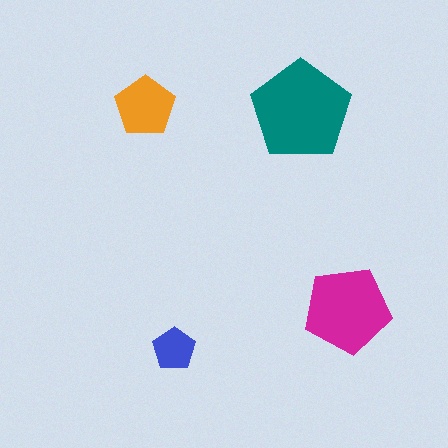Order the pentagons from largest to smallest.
the teal one, the magenta one, the orange one, the blue one.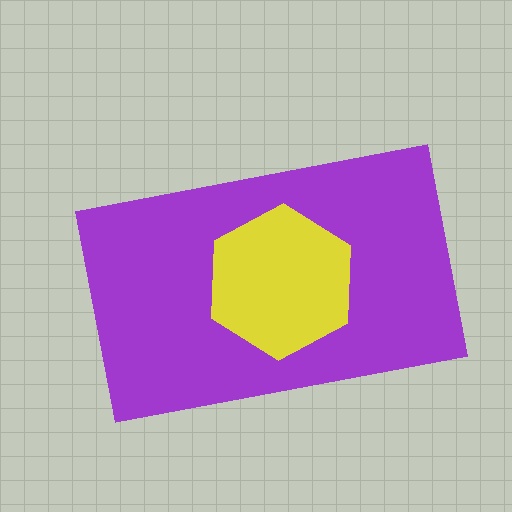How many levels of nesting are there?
2.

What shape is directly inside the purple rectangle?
The yellow hexagon.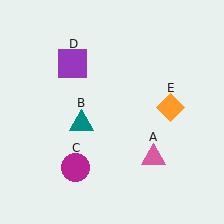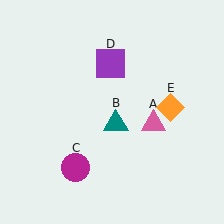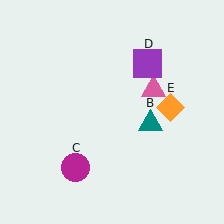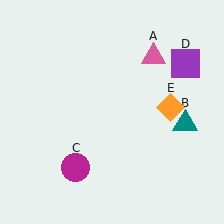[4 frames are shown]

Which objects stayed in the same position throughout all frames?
Magenta circle (object C) and orange diamond (object E) remained stationary.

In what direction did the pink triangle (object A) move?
The pink triangle (object A) moved up.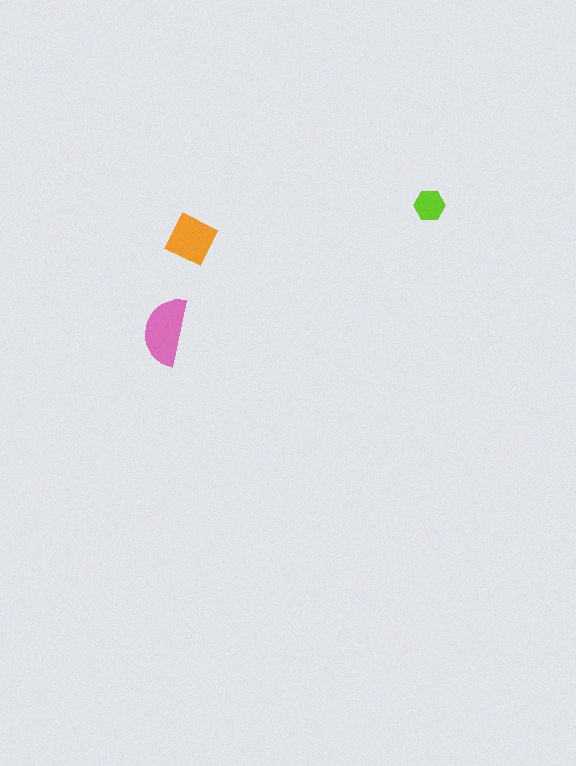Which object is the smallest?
The lime hexagon.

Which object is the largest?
The pink semicircle.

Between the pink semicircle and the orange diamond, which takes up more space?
The pink semicircle.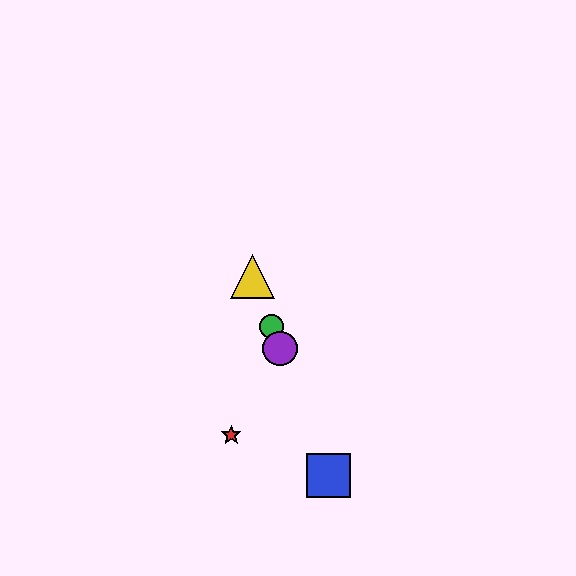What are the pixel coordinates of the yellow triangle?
The yellow triangle is at (253, 277).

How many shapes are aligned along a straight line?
4 shapes (the blue square, the green circle, the yellow triangle, the purple circle) are aligned along a straight line.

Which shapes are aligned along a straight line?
The blue square, the green circle, the yellow triangle, the purple circle are aligned along a straight line.